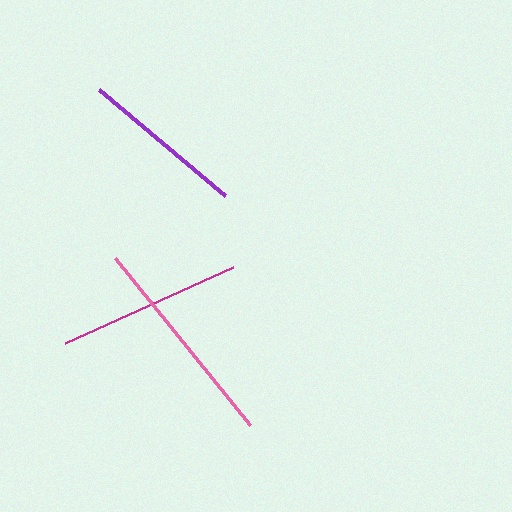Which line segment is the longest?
The pink line is the longest at approximately 215 pixels.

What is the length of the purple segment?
The purple segment is approximately 164 pixels long.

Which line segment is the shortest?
The purple line is the shortest at approximately 164 pixels.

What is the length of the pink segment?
The pink segment is approximately 215 pixels long.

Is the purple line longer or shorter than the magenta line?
The magenta line is longer than the purple line.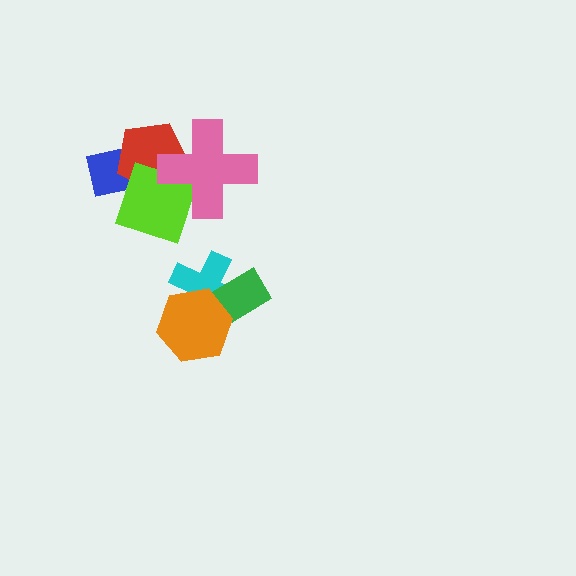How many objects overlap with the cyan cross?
2 objects overlap with the cyan cross.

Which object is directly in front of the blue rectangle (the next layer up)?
The red pentagon is directly in front of the blue rectangle.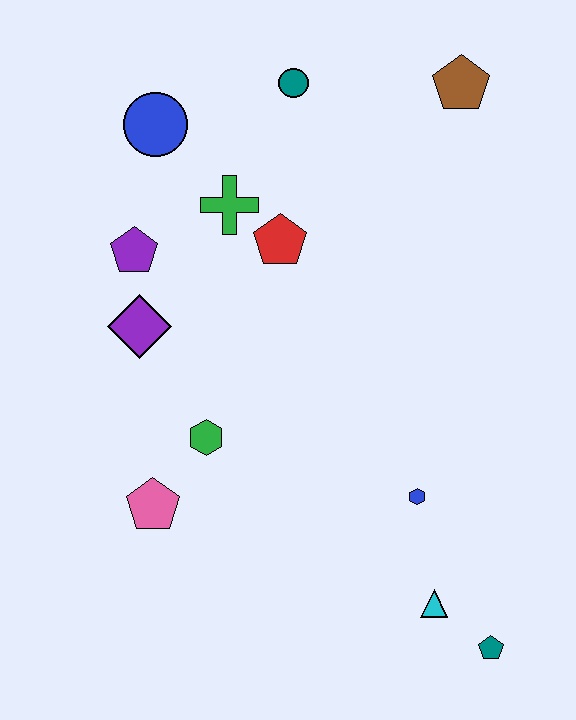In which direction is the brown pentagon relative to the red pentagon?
The brown pentagon is to the right of the red pentagon.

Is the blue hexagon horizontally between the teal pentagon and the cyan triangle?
No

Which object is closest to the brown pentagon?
The teal circle is closest to the brown pentagon.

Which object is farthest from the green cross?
The teal pentagon is farthest from the green cross.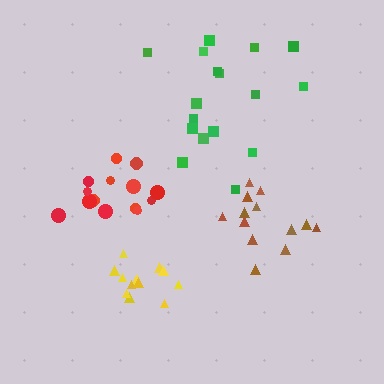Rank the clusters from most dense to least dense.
red, yellow, brown, green.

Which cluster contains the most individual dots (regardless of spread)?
Green (17).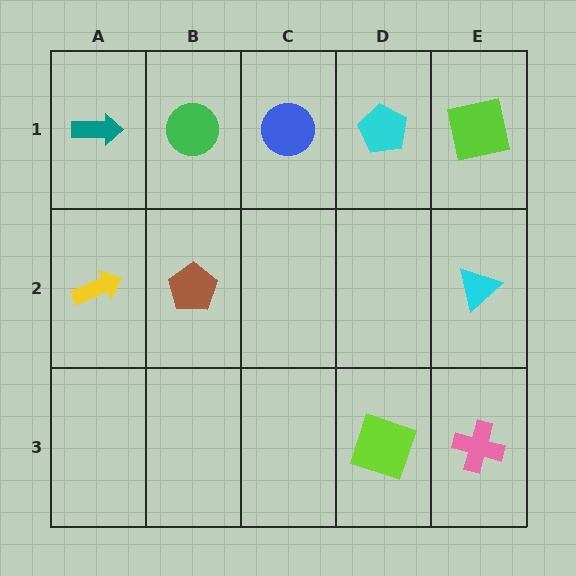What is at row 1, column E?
A lime square.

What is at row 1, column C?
A blue circle.